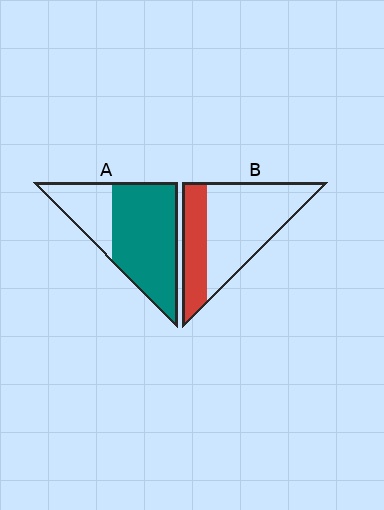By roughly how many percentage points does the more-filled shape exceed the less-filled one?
By roughly 40 percentage points (A over B).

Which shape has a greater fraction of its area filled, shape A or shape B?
Shape A.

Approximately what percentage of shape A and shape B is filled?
A is approximately 70% and B is approximately 30%.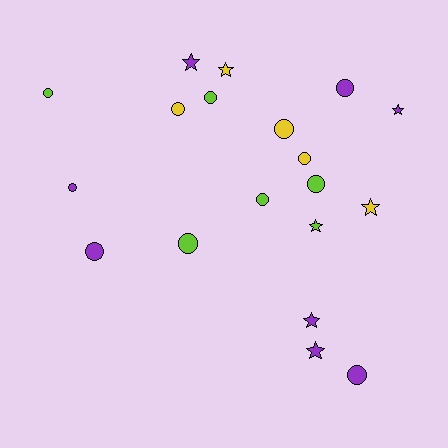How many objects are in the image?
There are 19 objects.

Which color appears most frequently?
Purple, with 8 objects.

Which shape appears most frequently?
Circle, with 12 objects.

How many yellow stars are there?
There are 2 yellow stars.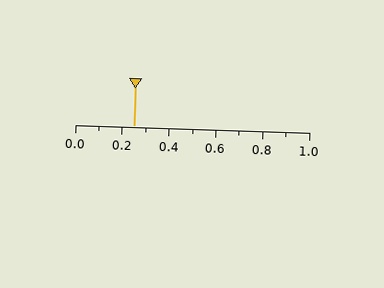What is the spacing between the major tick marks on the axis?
The major ticks are spaced 0.2 apart.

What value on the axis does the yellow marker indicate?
The marker indicates approximately 0.25.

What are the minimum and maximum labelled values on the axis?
The axis runs from 0.0 to 1.0.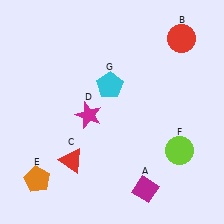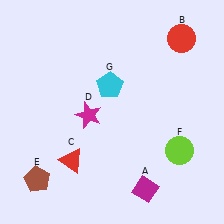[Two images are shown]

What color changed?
The pentagon (E) changed from orange in Image 1 to brown in Image 2.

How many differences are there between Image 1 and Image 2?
There is 1 difference between the two images.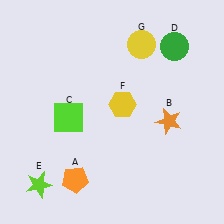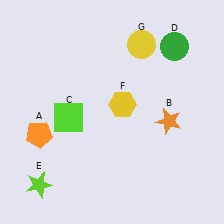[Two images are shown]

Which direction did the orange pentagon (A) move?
The orange pentagon (A) moved up.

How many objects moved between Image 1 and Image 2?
1 object moved between the two images.